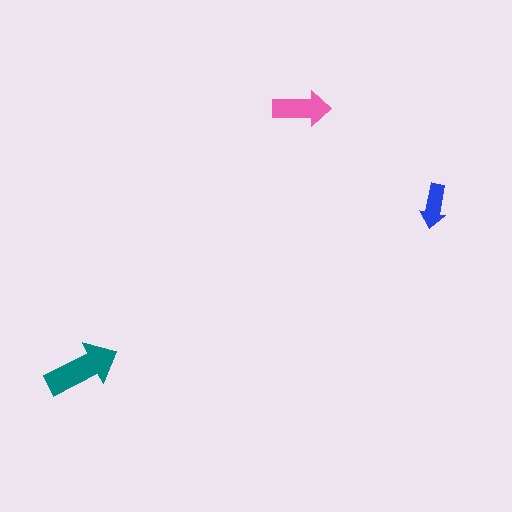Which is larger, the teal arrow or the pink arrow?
The teal one.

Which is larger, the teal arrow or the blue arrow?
The teal one.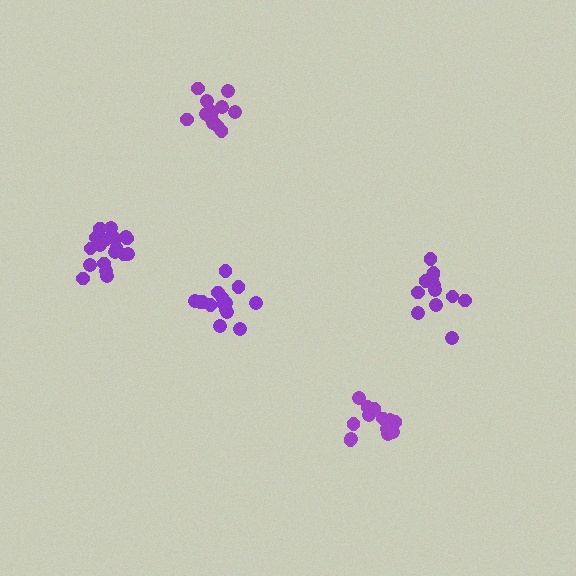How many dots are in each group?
Group 1: 12 dots, Group 2: 14 dots, Group 3: 14 dots, Group 4: 15 dots, Group 5: 18 dots (73 total).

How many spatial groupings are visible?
There are 5 spatial groupings.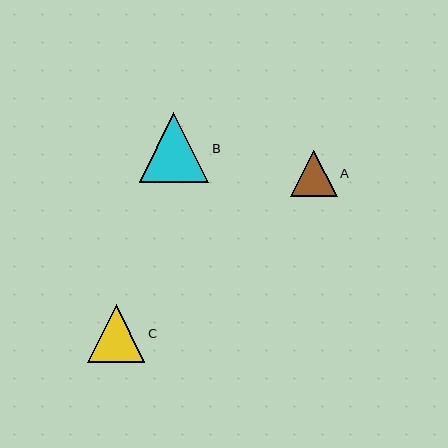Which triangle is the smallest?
Triangle A is the smallest with a size of approximately 47 pixels.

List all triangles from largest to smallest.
From largest to smallest: B, C, A.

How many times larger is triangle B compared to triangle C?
Triangle B is approximately 1.2 times the size of triangle C.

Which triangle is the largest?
Triangle B is the largest with a size of approximately 70 pixels.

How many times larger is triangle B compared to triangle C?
Triangle B is approximately 1.2 times the size of triangle C.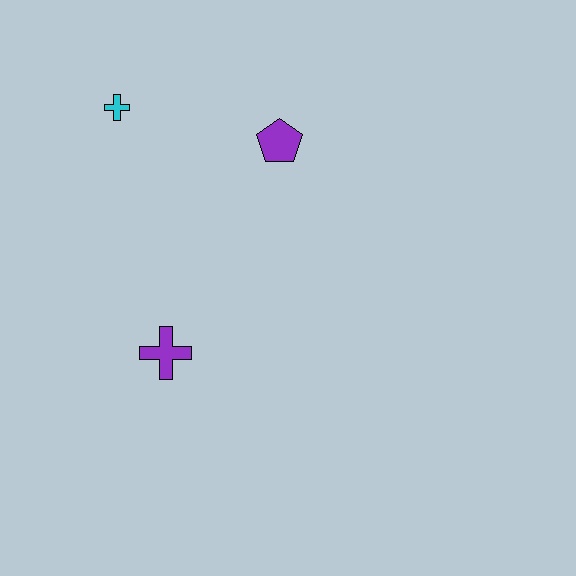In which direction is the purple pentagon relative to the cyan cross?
The purple pentagon is to the right of the cyan cross.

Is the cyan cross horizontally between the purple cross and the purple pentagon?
No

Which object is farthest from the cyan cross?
The purple cross is farthest from the cyan cross.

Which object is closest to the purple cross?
The purple pentagon is closest to the purple cross.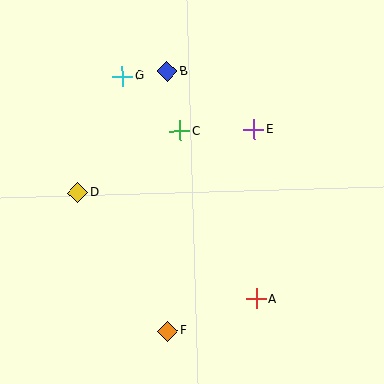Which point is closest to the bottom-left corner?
Point F is closest to the bottom-left corner.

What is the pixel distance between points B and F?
The distance between B and F is 260 pixels.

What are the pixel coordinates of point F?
Point F is at (168, 331).